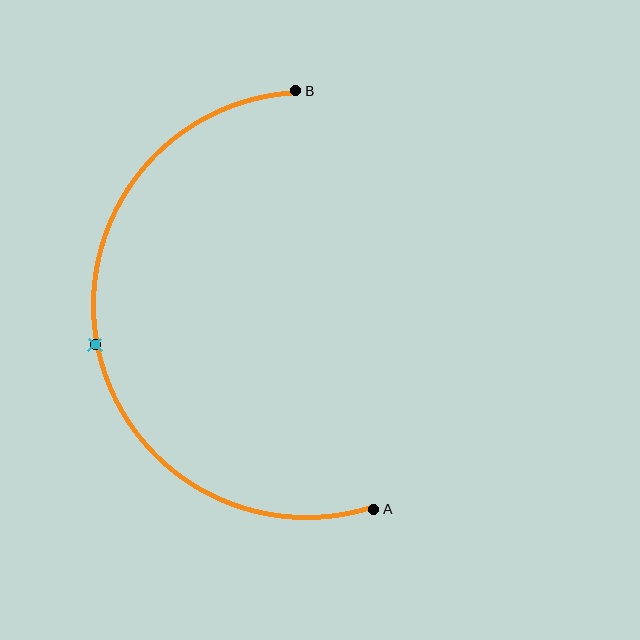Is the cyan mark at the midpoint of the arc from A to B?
Yes. The cyan mark lies on the arc at equal arc-length from both A and B — it is the arc midpoint.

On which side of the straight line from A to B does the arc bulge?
The arc bulges to the left of the straight line connecting A and B.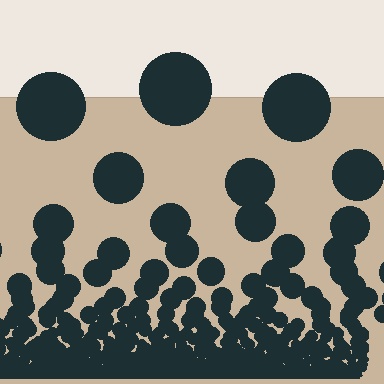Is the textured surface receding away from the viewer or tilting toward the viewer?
The surface appears to tilt toward the viewer. Texture elements get larger and sparser toward the top.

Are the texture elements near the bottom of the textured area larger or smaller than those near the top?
Smaller. The gradient is inverted — elements near the bottom are smaller and denser.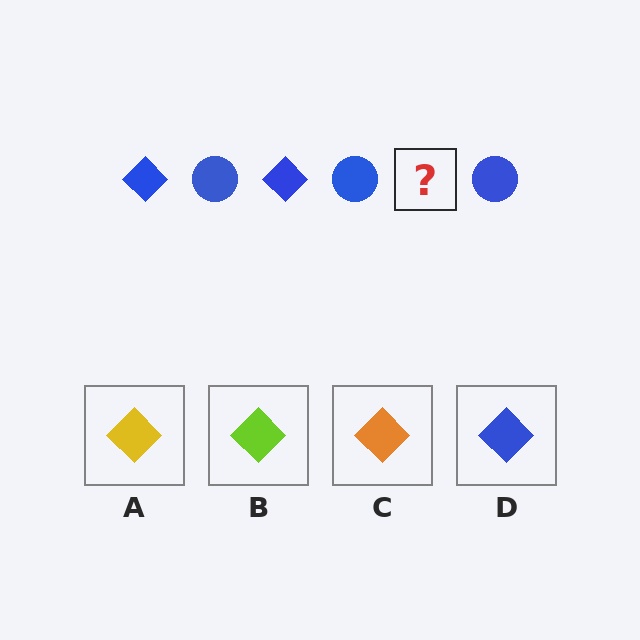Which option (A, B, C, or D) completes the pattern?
D.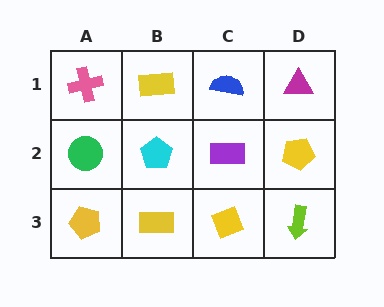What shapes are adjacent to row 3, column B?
A cyan pentagon (row 2, column B), a yellow pentagon (row 3, column A), a yellow diamond (row 3, column C).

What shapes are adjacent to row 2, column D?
A magenta triangle (row 1, column D), a lime arrow (row 3, column D), a purple rectangle (row 2, column C).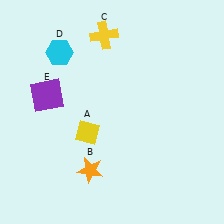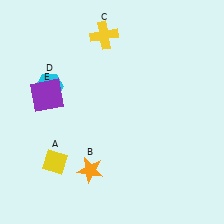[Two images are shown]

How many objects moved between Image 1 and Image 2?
2 objects moved between the two images.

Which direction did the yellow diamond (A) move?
The yellow diamond (A) moved left.